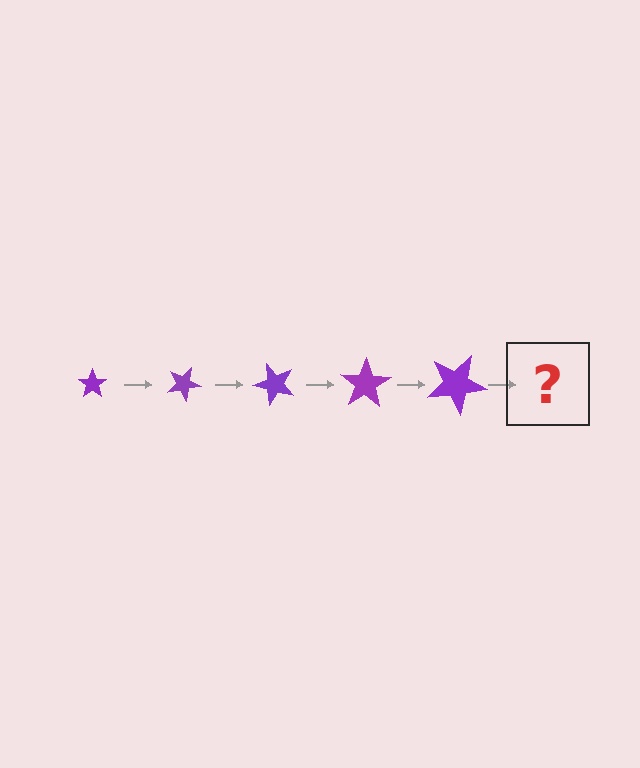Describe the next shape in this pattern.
It should be a star, larger than the previous one and rotated 125 degrees from the start.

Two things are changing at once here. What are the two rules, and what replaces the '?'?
The two rules are that the star grows larger each step and it rotates 25 degrees each step. The '?' should be a star, larger than the previous one and rotated 125 degrees from the start.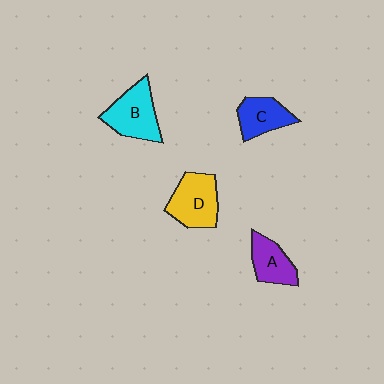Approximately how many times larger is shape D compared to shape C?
Approximately 1.3 times.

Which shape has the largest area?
Shape B (cyan).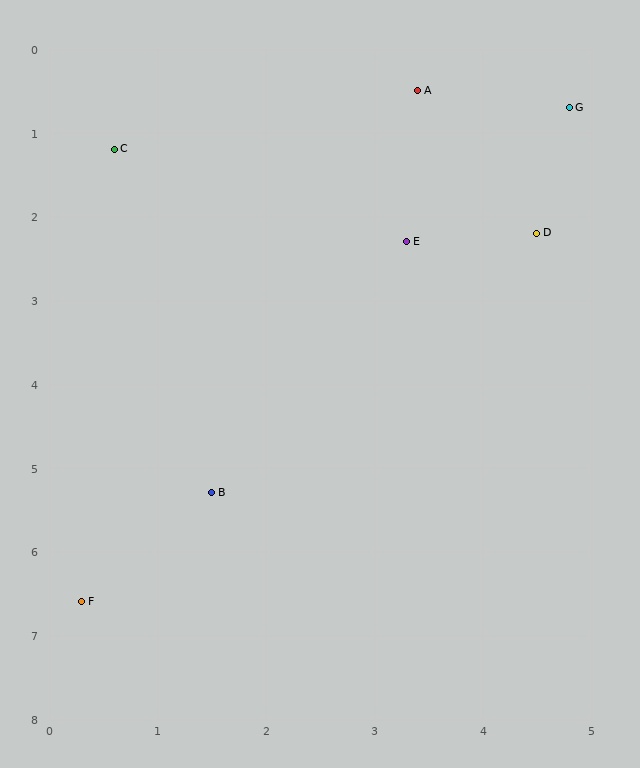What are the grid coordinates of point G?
Point G is at approximately (4.8, 0.7).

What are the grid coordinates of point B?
Point B is at approximately (1.5, 5.3).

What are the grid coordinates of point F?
Point F is at approximately (0.3, 6.6).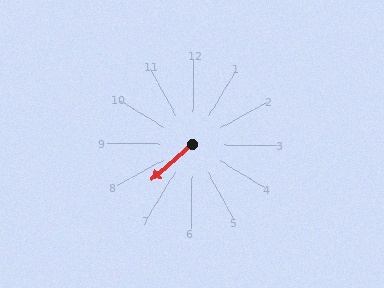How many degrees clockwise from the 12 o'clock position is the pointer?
Approximately 228 degrees.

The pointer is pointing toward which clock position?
Roughly 8 o'clock.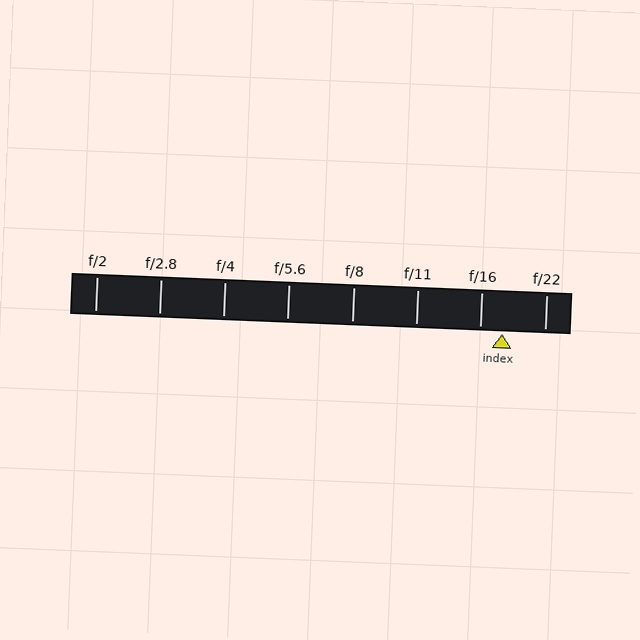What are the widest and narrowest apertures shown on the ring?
The widest aperture shown is f/2 and the narrowest is f/22.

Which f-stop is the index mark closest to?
The index mark is closest to f/16.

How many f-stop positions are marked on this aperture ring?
There are 8 f-stop positions marked.